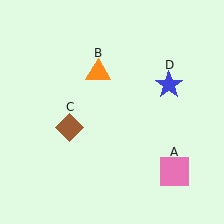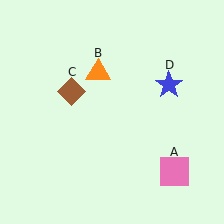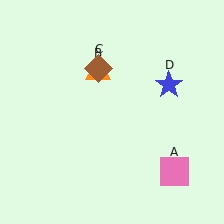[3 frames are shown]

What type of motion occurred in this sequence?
The brown diamond (object C) rotated clockwise around the center of the scene.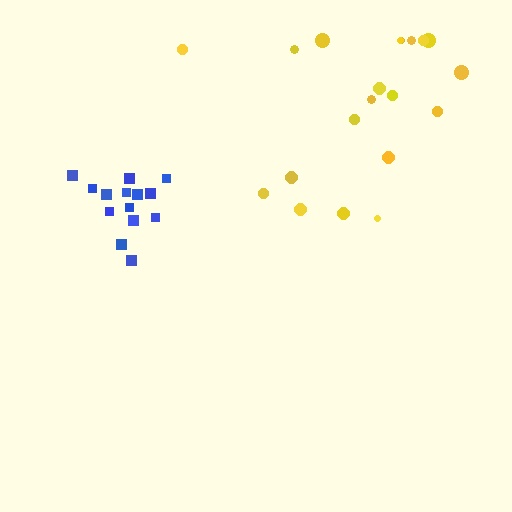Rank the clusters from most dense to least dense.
blue, yellow.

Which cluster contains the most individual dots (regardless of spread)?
Yellow (20).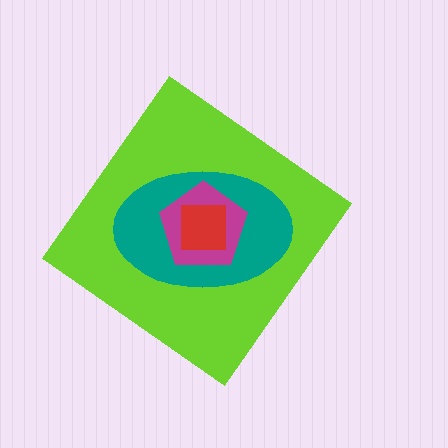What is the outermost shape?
The lime diamond.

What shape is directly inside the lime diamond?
The teal ellipse.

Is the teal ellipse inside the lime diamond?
Yes.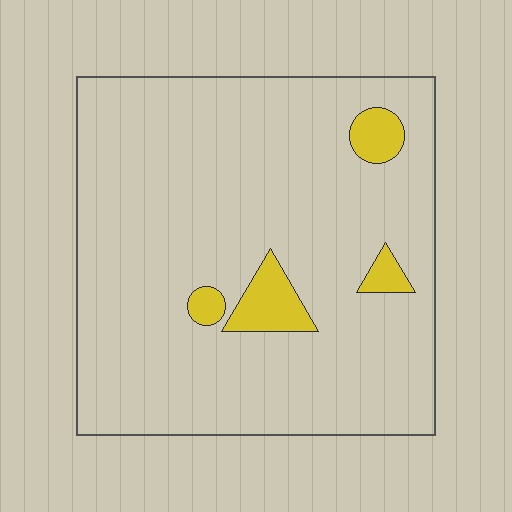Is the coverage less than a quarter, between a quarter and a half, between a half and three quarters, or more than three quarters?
Less than a quarter.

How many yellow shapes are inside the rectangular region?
4.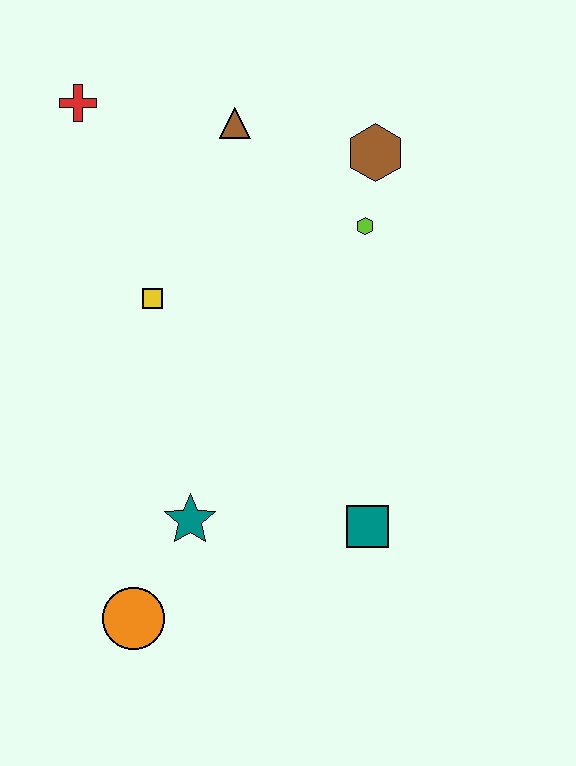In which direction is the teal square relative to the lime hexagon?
The teal square is below the lime hexagon.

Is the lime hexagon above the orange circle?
Yes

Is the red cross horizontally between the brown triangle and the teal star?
No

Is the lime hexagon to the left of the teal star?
No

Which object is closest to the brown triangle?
The brown hexagon is closest to the brown triangle.